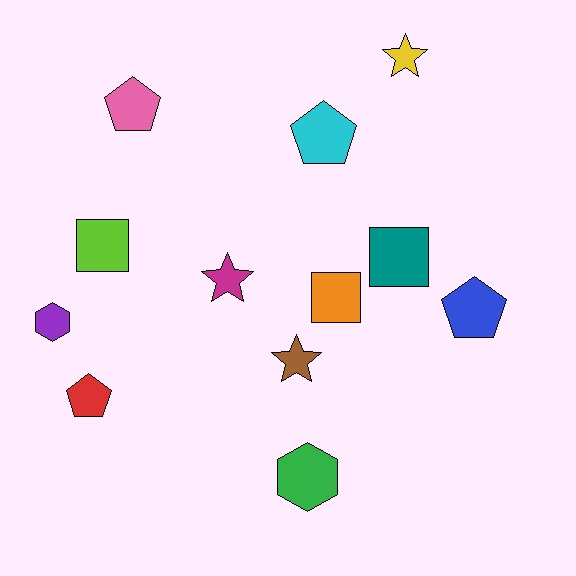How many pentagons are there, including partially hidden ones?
There are 4 pentagons.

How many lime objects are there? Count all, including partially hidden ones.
There is 1 lime object.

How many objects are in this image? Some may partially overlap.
There are 12 objects.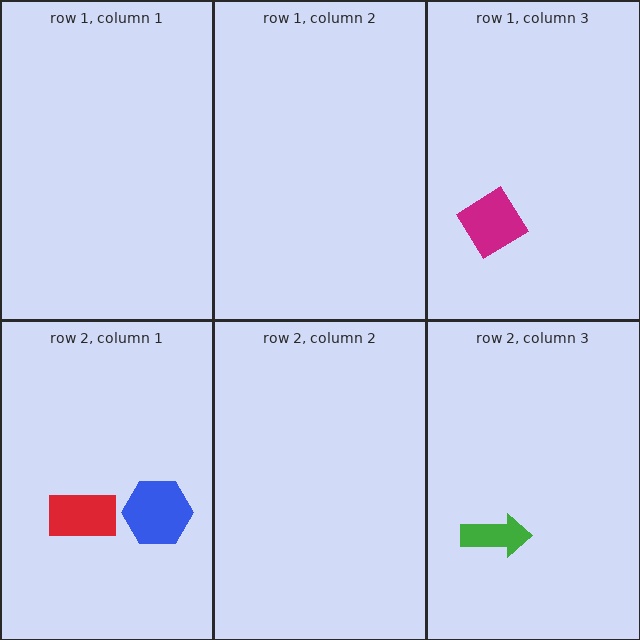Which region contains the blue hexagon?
The row 2, column 1 region.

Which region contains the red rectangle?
The row 2, column 1 region.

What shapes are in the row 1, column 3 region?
The magenta diamond.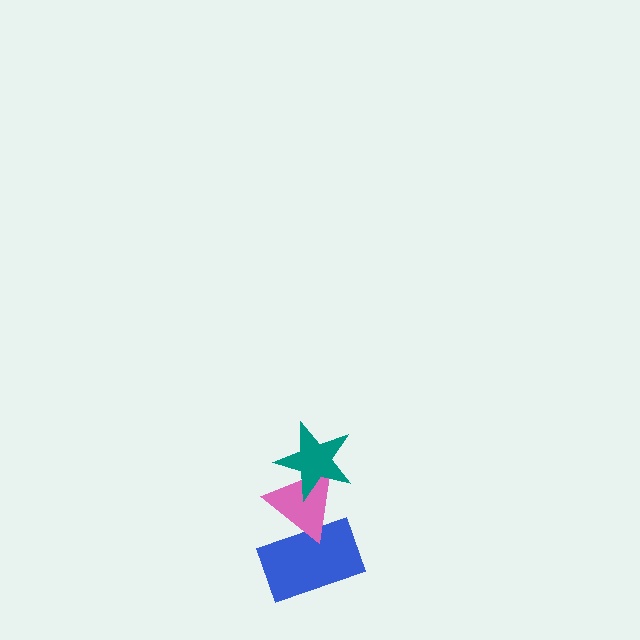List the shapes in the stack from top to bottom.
From top to bottom: the teal star, the pink triangle, the blue rectangle.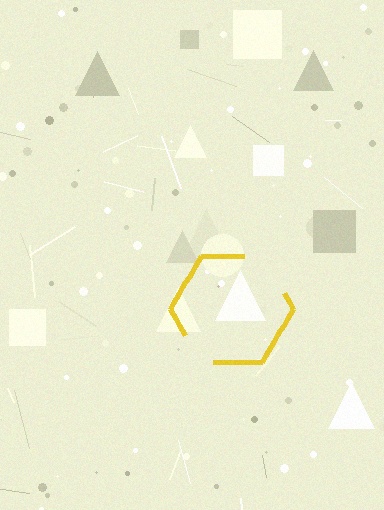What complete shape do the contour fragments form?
The contour fragments form a hexagon.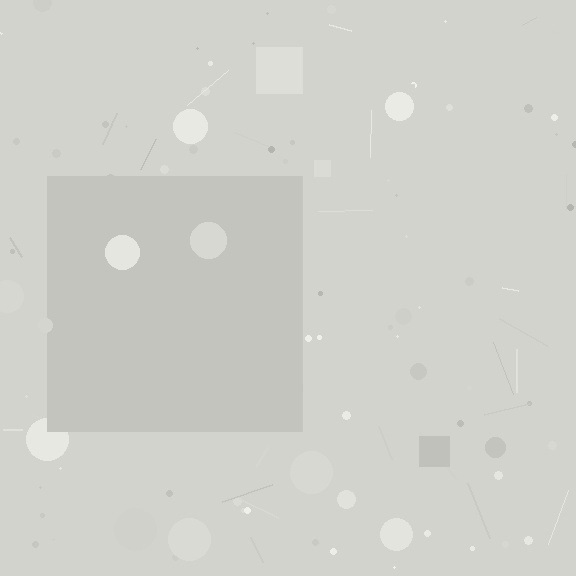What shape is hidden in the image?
A square is hidden in the image.